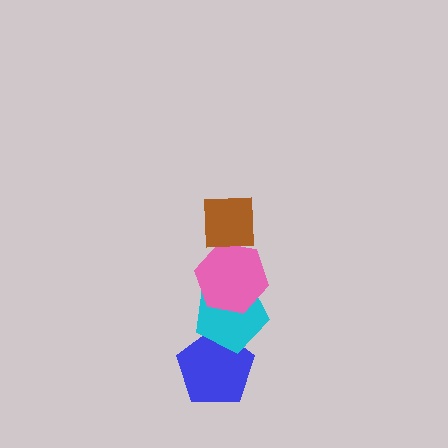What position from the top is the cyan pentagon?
The cyan pentagon is 3rd from the top.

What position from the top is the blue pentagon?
The blue pentagon is 4th from the top.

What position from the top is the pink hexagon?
The pink hexagon is 2nd from the top.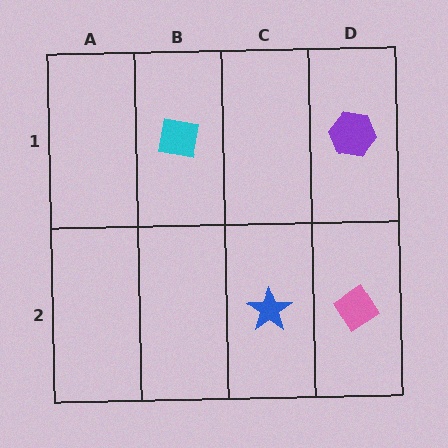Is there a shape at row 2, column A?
No, that cell is empty.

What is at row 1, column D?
A purple hexagon.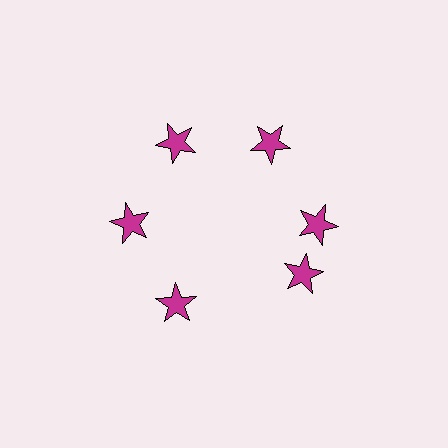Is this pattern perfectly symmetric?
No. The 6 magenta stars are arranged in a ring, but one element near the 5 o'clock position is rotated out of alignment along the ring, breaking the 6-fold rotational symmetry.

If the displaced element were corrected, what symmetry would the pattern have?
It would have 6-fold rotational symmetry — the pattern would map onto itself every 60 degrees.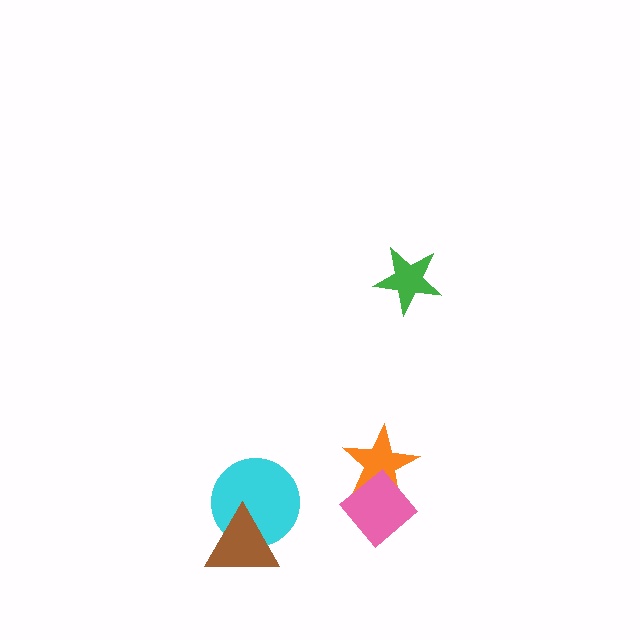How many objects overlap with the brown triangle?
1 object overlaps with the brown triangle.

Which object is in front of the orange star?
The pink diamond is in front of the orange star.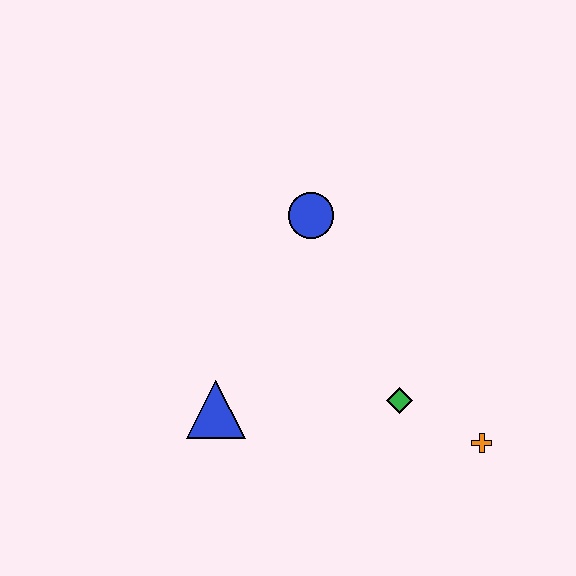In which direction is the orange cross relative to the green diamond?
The orange cross is to the right of the green diamond.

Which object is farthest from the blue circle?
The orange cross is farthest from the blue circle.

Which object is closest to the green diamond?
The orange cross is closest to the green diamond.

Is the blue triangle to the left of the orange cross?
Yes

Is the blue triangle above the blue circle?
No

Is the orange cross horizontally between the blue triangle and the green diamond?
No